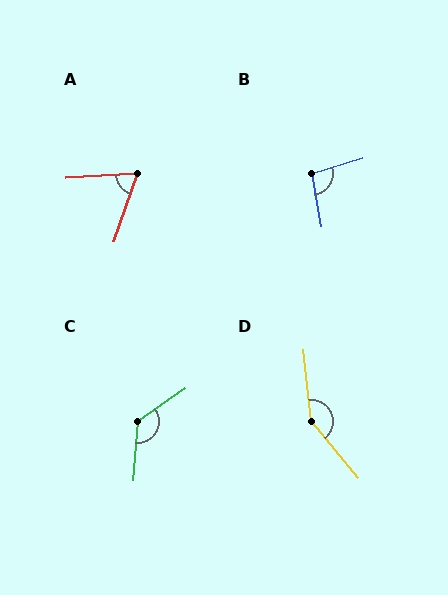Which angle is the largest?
D, at approximately 146 degrees.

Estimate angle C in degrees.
Approximately 129 degrees.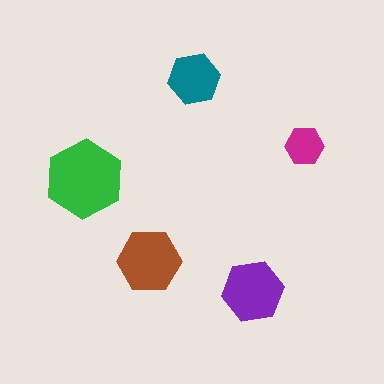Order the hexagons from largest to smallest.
the green one, the brown one, the purple one, the teal one, the magenta one.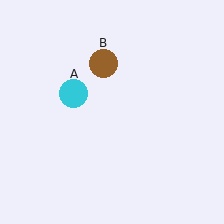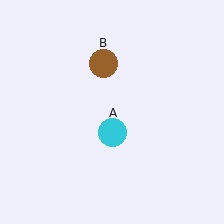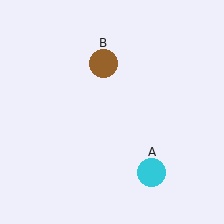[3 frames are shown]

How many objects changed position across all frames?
1 object changed position: cyan circle (object A).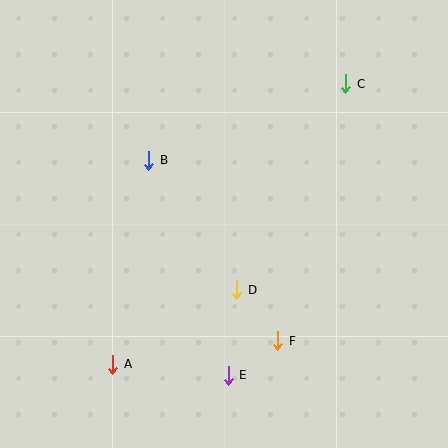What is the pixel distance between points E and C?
The distance between E and C is 314 pixels.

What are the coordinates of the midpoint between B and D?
The midpoint between B and D is at (193, 225).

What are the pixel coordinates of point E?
Point E is at (228, 375).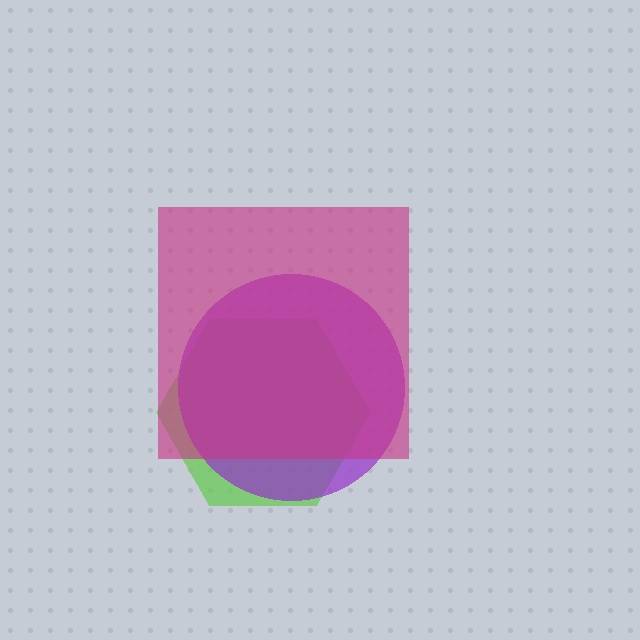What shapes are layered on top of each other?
The layered shapes are: a lime hexagon, a purple circle, a magenta square.